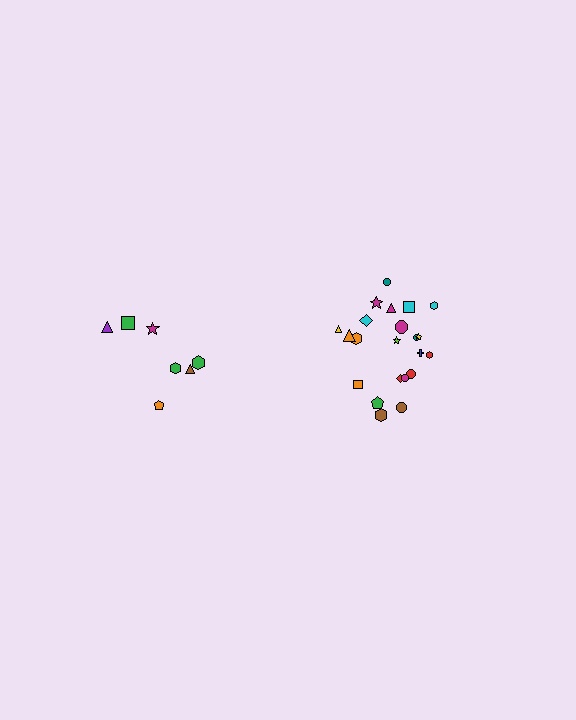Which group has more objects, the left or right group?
The right group.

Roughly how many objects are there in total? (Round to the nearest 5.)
Roughly 30 objects in total.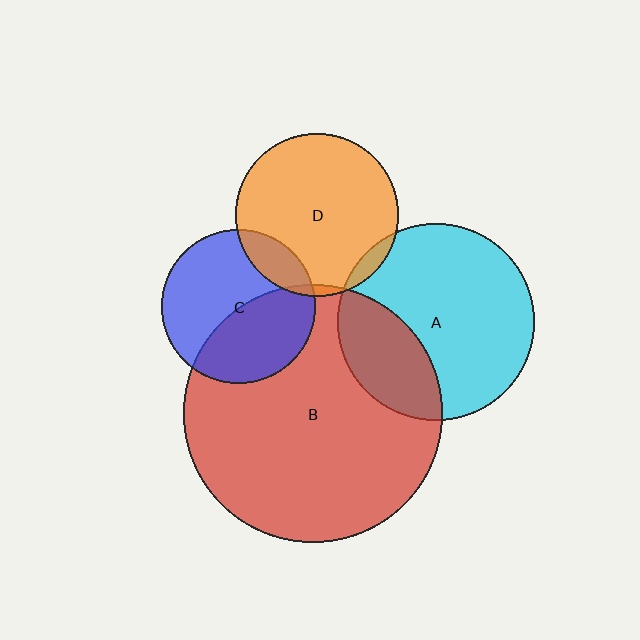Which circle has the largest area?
Circle B (red).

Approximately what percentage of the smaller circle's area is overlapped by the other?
Approximately 45%.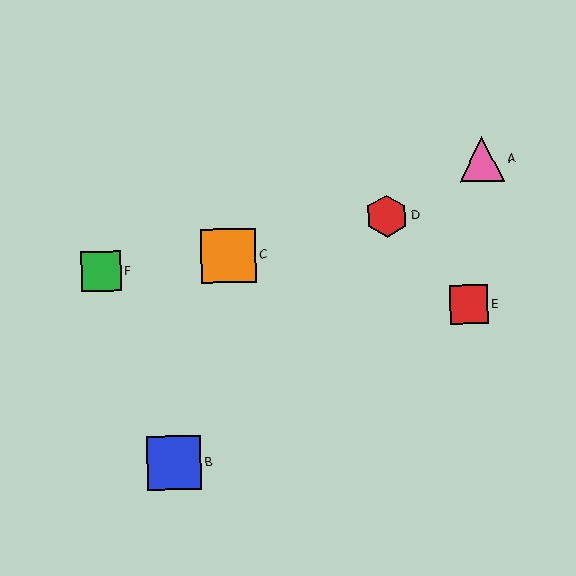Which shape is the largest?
The orange square (labeled C) is the largest.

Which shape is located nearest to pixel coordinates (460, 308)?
The red square (labeled E) at (469, 304) is nearest to that location.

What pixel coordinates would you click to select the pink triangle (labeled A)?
Click at (482, 159) to select the pink triangle A.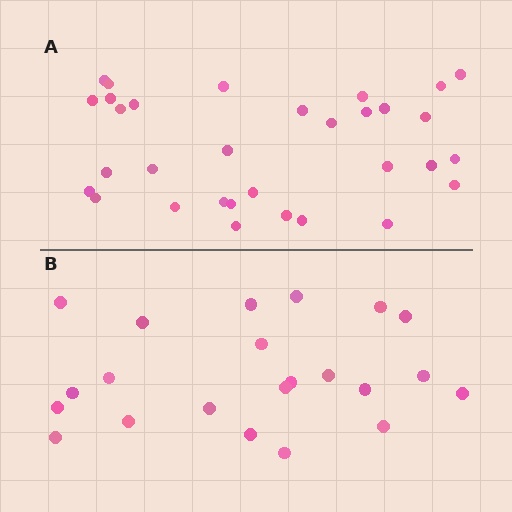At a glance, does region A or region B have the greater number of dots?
Region A (the top region) has more dots.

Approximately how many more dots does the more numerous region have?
Region A has roughly 10 or so more dots than region B.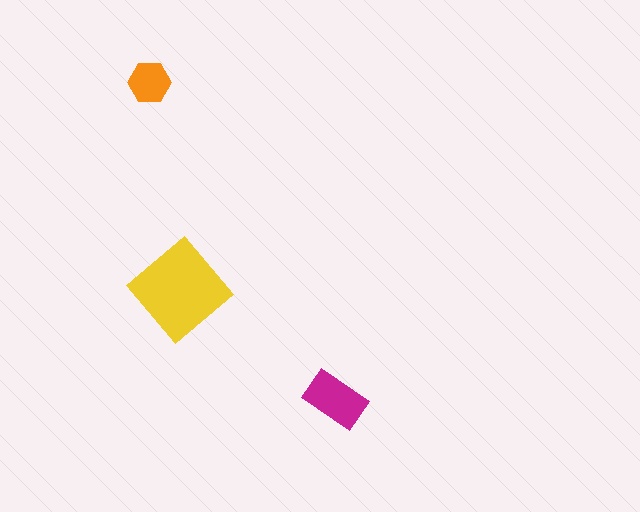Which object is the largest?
The yellow diamond.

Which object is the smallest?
The orange hexagon.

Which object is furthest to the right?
The magenta rectangle is rightmost.